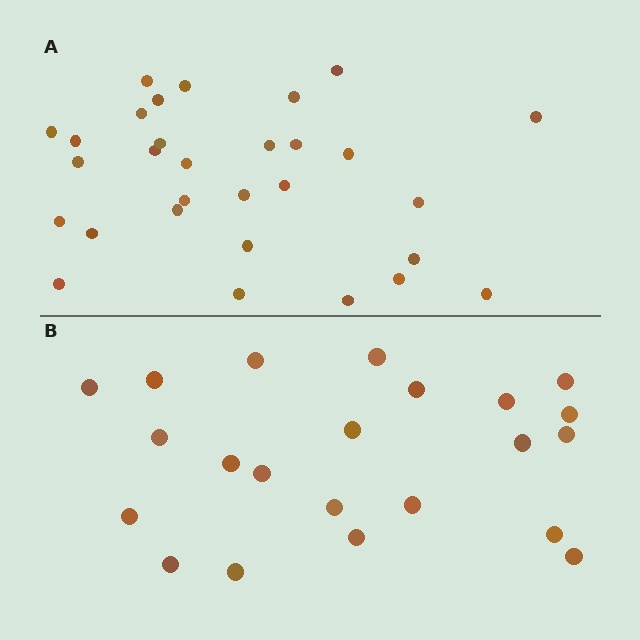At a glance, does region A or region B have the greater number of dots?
Region A (the top region) has more dots.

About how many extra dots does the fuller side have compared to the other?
Region A has roughly 8 or so more dots than region B.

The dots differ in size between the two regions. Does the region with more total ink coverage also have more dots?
No. Region B has more total ink coverage because its dots are larger, but region A actually contains more individual dots. Total area can be misleading — the number of items is what matters here.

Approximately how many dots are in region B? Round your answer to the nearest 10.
About 20 dots. (The exact count is 22, which rounds to 20.)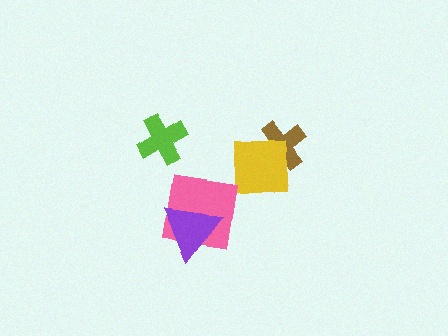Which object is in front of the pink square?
The purple triangle is in front of the pink square.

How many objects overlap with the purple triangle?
1 object overlaps with the purple triangle.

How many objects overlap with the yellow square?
1 object overlaps with the yellow square.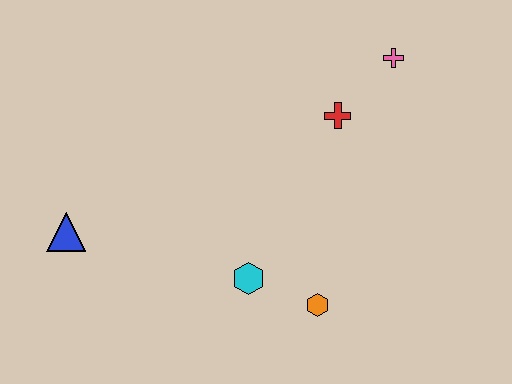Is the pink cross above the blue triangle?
Yes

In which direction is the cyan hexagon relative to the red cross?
The cyan hexagon is below the red cross.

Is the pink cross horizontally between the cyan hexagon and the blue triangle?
No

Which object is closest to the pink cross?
The red cross is closest to the pink cross.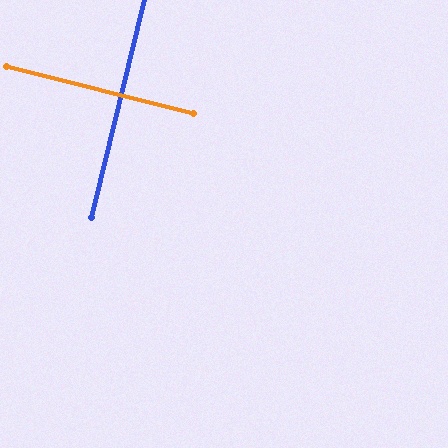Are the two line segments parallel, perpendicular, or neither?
Perpendicular — they meet at approximately 90°.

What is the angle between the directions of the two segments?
Approximately 90 degrees.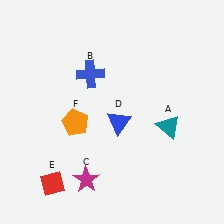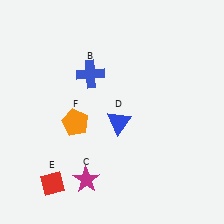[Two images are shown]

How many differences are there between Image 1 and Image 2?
There is 1 difference between the two images.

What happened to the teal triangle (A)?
The teal triangle (A) was removed in Image 2. It was in the bottom-right area of Image 1.